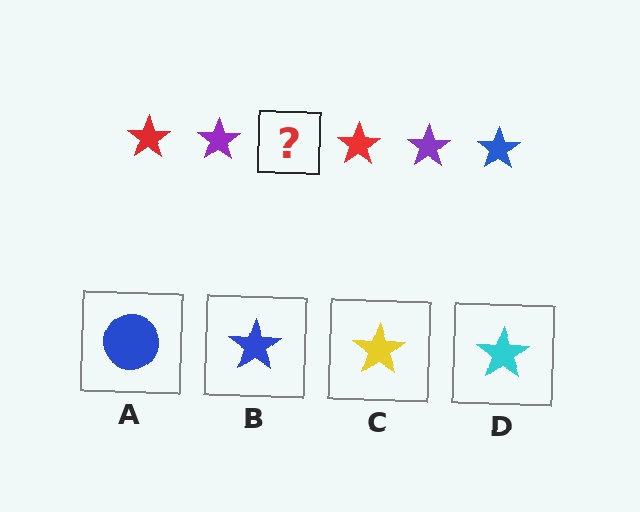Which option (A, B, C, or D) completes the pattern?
B.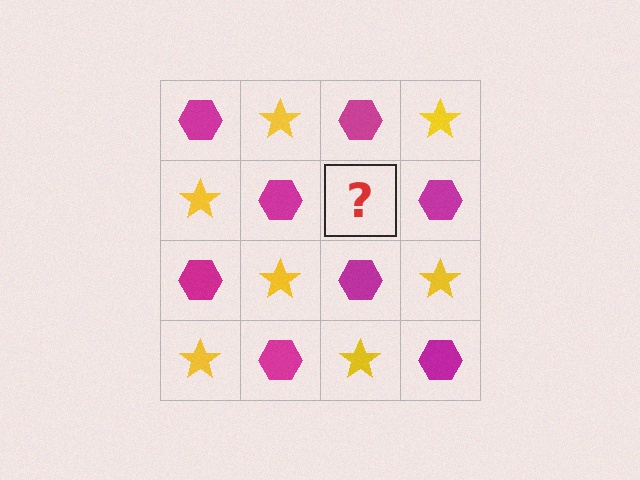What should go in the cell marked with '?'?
The missing cell should contain a yellow star.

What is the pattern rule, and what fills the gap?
The rule is that it alternates magenta hexagon and yellow star in a checkerboard pattern. The gap should be filled with a yellow star.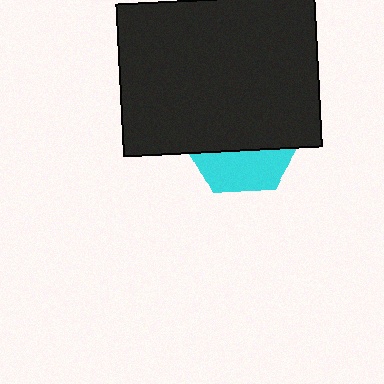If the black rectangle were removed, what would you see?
You would see the complete cyan hexagon.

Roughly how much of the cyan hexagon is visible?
A small part of it is visible (roughly 34%).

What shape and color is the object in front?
The object in front is a black rectangle.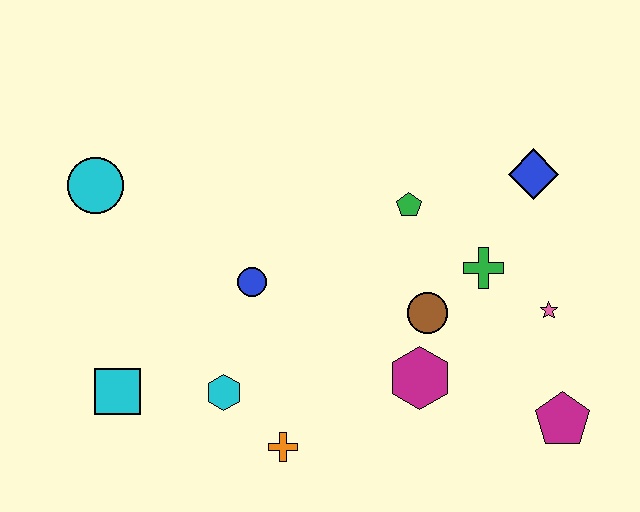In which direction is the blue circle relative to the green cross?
The blue circle is to the left of the green cross.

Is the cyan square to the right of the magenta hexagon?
No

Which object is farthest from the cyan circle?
The magenta pentagon is farthest from the cyan circle.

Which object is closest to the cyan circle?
The blue circle is closest to the cyan circle.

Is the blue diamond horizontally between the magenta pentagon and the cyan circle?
Yes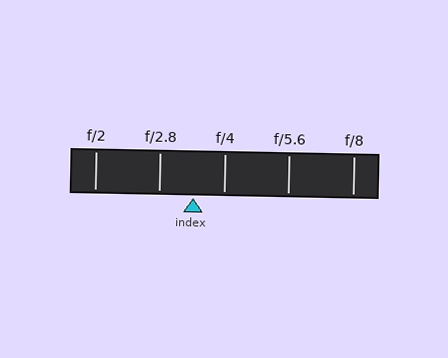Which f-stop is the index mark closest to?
The index mark is closest to f/4.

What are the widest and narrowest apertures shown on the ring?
The widest aperture shown is f/2 and the narrowest is f/8.